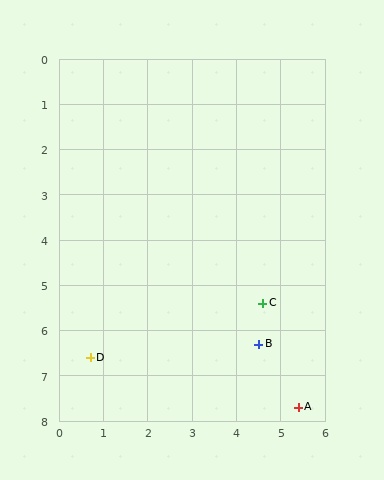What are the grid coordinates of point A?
Point A is at approximately (5.4, 7.7).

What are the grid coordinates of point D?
Point D is at approximately (0.7, 6.6).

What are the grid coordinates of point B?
Point B is at approximately (4.5, 6.3).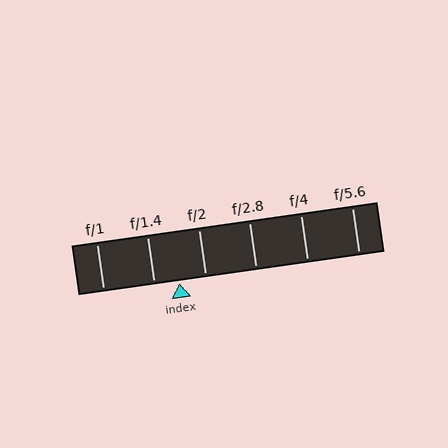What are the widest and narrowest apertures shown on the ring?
The widest aperture shown is f/1 and the narrowest is f/5.6.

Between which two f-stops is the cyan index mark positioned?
The index mark is between f/1.4 and f/2.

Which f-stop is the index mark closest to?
The index mark is closest to f/1.4.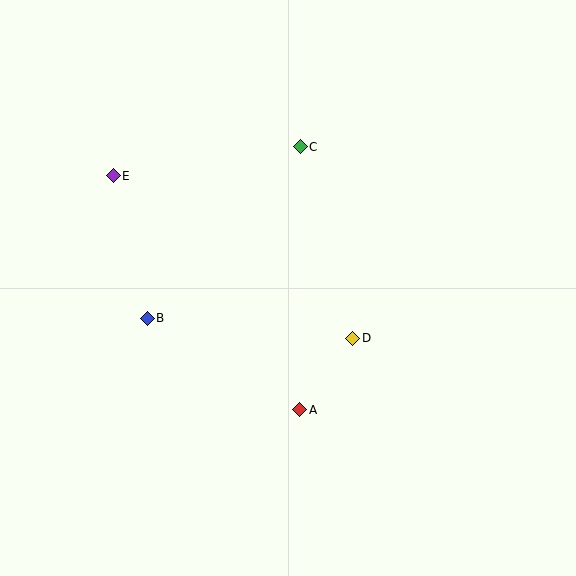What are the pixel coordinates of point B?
Point B is at (147, 318).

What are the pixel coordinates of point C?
Point C is at (300, 147).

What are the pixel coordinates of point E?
Point E is at (113, 176).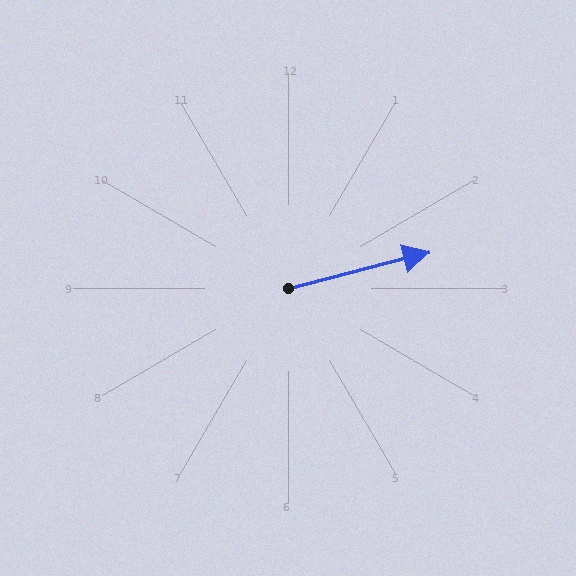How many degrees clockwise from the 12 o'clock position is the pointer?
Approximately 76 degrees.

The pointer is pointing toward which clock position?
Roughly 3 o'clock.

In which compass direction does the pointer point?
East.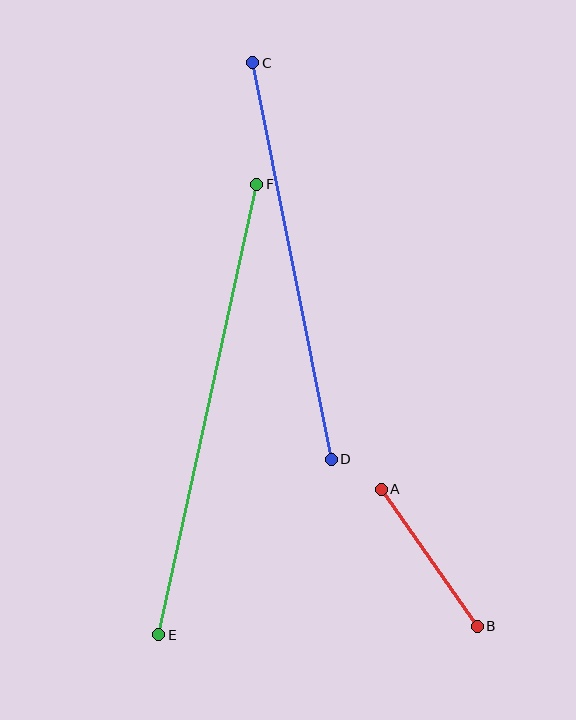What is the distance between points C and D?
The distance is approximately 404 pixels.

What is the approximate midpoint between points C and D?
The midpoint is at approximately (292, 261) pixels.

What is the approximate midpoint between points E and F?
The midpoint is at approximately (208, 410) pixels.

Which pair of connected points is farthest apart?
Points E and F are farthest apart.